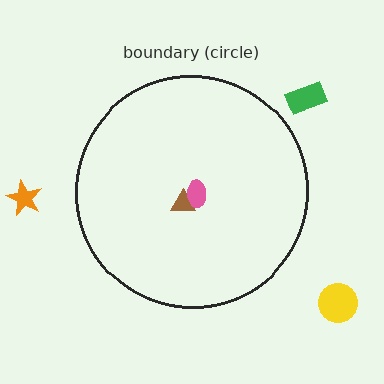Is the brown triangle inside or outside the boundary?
Inside.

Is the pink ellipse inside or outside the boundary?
Inside.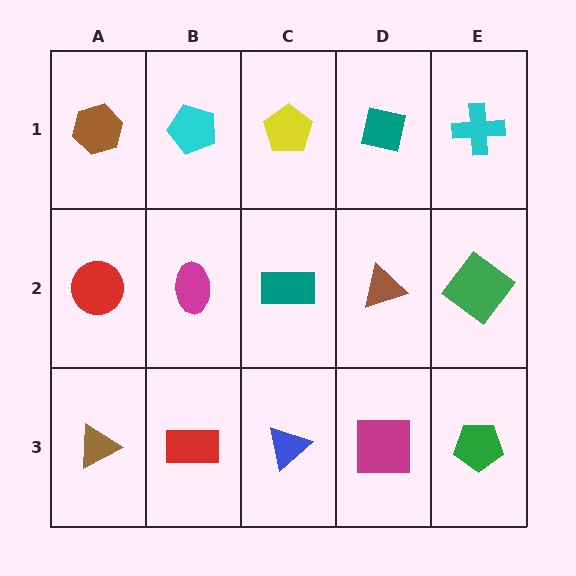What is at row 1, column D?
A teal square.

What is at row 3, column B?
A red rectangle.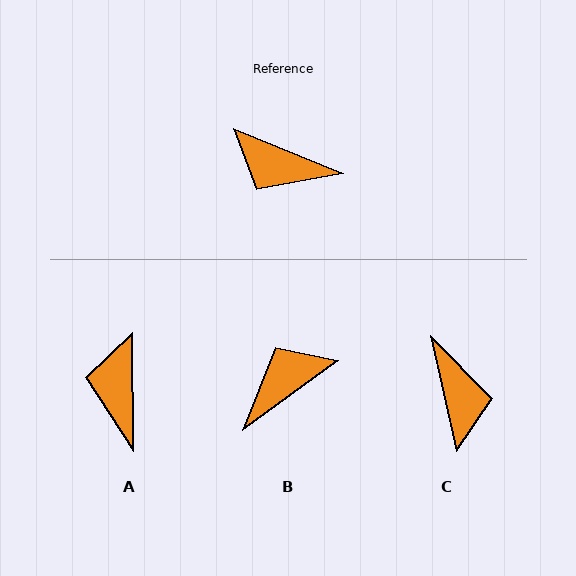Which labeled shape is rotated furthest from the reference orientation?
C, about 125 degrees away.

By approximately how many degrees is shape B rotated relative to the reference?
Approximately 122 degrees clockwise.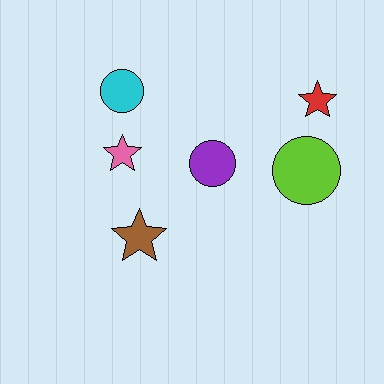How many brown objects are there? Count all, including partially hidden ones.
There is 1 brown object.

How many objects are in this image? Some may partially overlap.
There are 6 objects.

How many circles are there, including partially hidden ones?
There are 3 circles.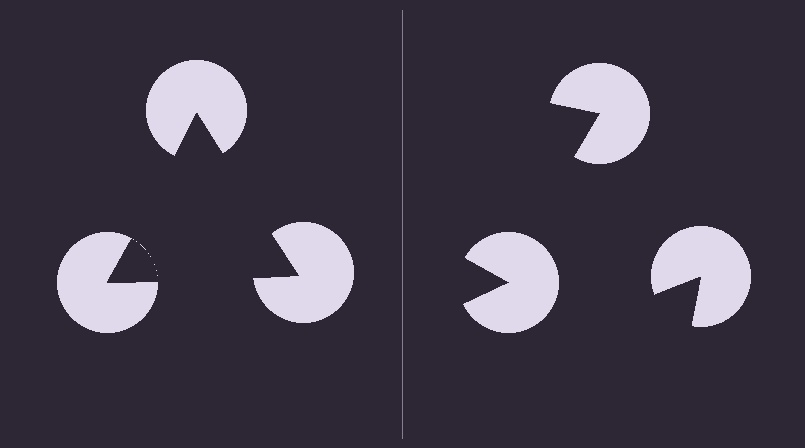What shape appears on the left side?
An illusory triangle.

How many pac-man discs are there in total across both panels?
6 — 3 on each side.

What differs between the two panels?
The pac-man discs are positioned identically on both sides; only the wedge orientations differ. On the left they align to a triangle; on the right they are misaligned.